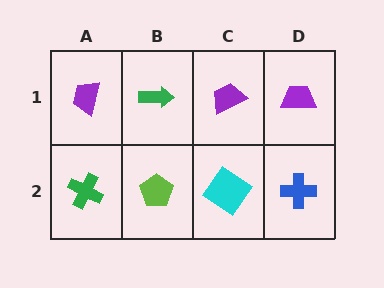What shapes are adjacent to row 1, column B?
A lime pentagon (row 2, column B), a purple trapezoid (row 1, column A), a purple trapezoid (row 1, column C).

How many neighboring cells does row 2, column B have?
3.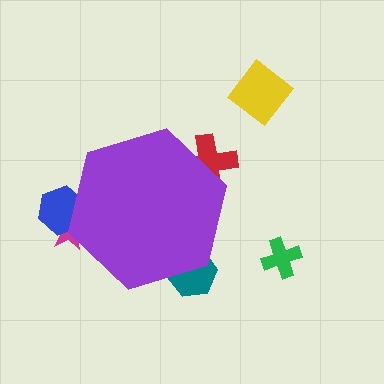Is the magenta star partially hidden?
Yes, the magenta star is partially hidden behind the purple hexagon.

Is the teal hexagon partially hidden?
Yes, the teal hexagon is partially hidden behind the purple hexagon.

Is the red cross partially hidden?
Yes, the red cross is partially hidden behind the purple hexagon.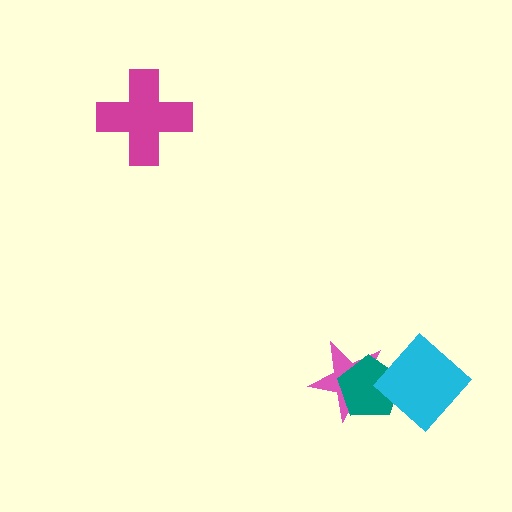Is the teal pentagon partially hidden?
Yes, it is partially covered by another shape.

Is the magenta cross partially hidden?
No, no other shape covers it.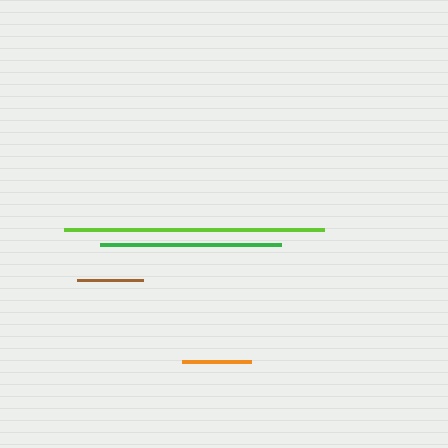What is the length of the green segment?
The green segment is approximately 181 pixels long.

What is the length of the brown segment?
The brown segment is approximately 66 pixels long.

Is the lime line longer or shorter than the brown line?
The lime line is longer than the brown line.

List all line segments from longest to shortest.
From longest to shortest: lime, green, orange, brown.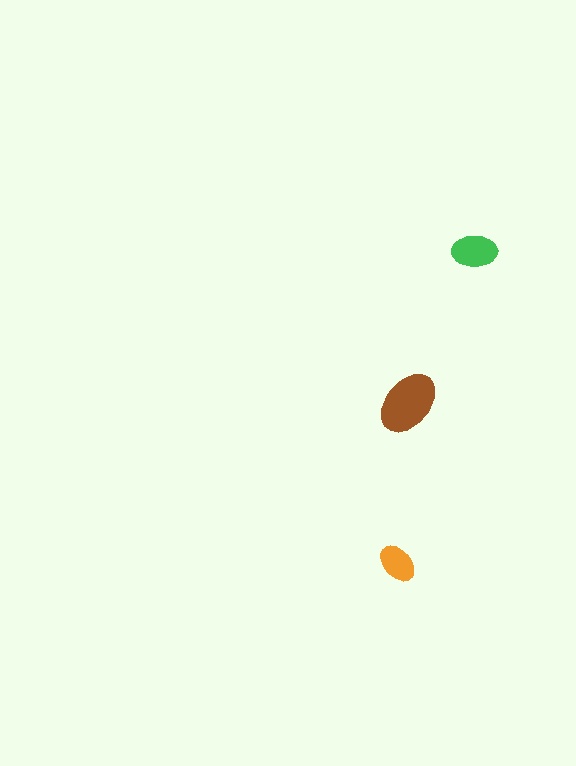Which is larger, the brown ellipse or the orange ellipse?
The brown one.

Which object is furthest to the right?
The green ellipse is rightmost.